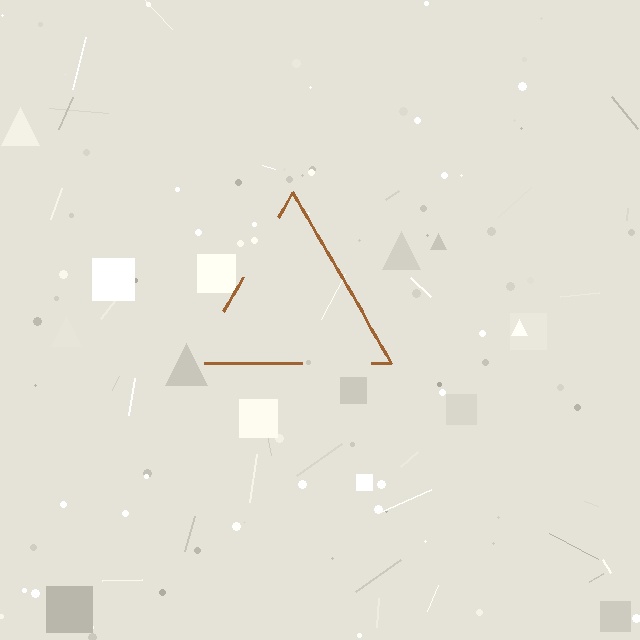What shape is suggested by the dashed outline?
The dashed outline suggests a triangle.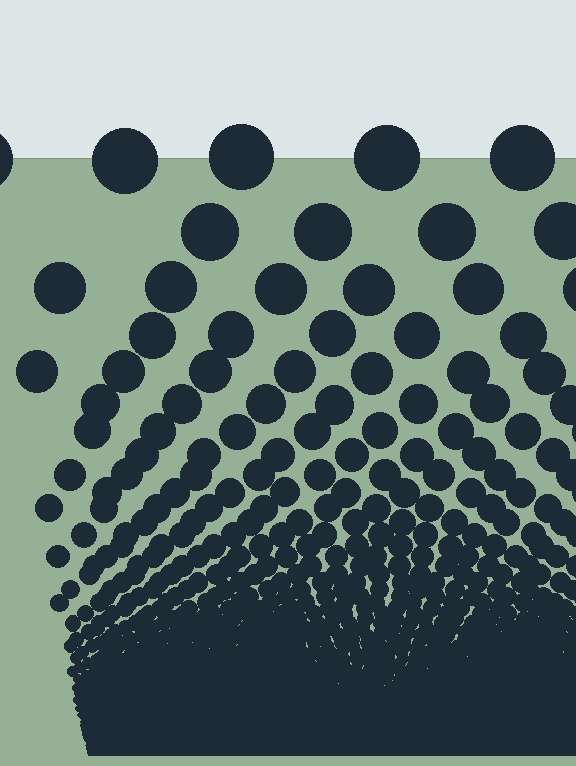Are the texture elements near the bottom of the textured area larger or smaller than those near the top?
Smaller. The gradient is inverted — elements near the bottom are smaller and denser.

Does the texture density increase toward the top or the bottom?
Density increases toward the bottom.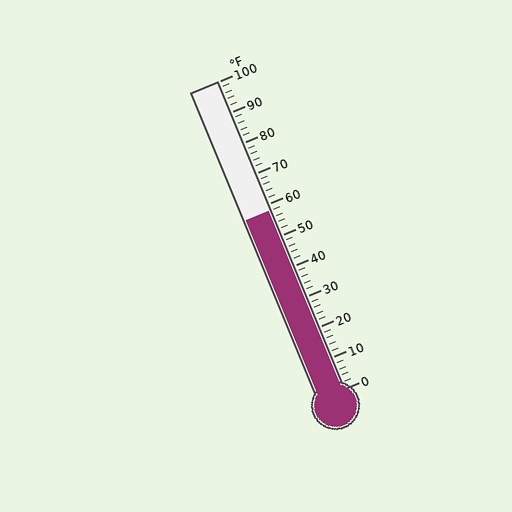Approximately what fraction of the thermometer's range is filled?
The thermometer is filled to approximately 60% of its range.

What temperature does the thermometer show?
The thermometer shows approximately 58°F.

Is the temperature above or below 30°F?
The temperature is above 30°F.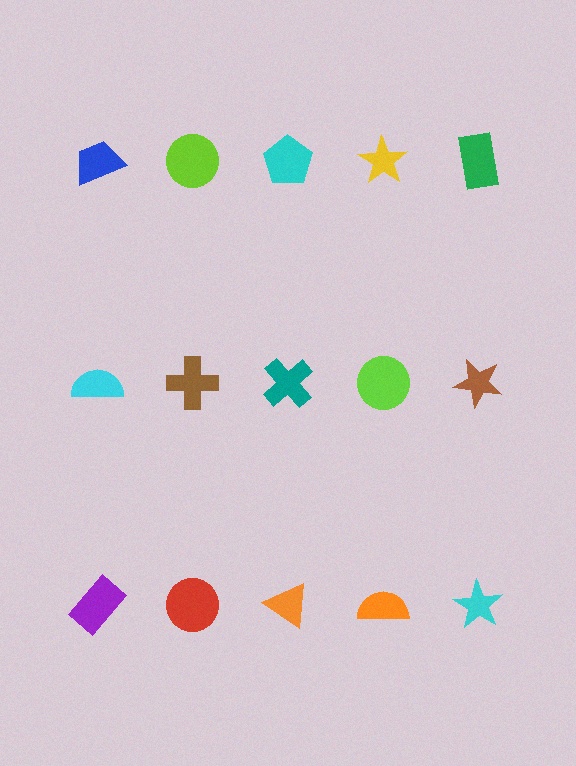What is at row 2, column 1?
A cyan semicircle.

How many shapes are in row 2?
5 shapes.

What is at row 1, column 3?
A cyan pentagon.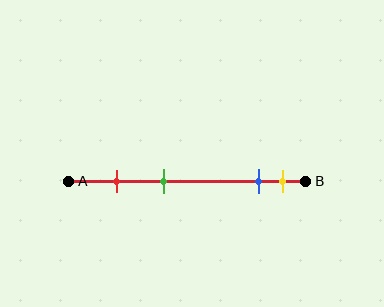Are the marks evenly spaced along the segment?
No, the marks are not evenly spaced.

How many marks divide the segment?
There are 4 marks dividing the segment.